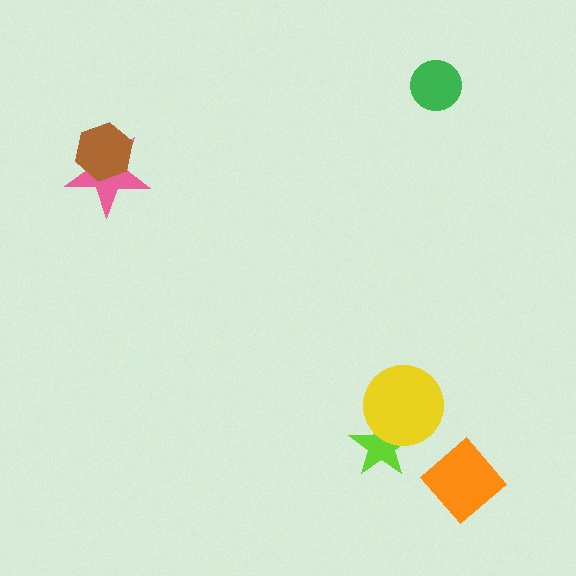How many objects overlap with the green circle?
0 objects overlap with the green circle.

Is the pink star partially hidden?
Yes, it is partially covered by another shape.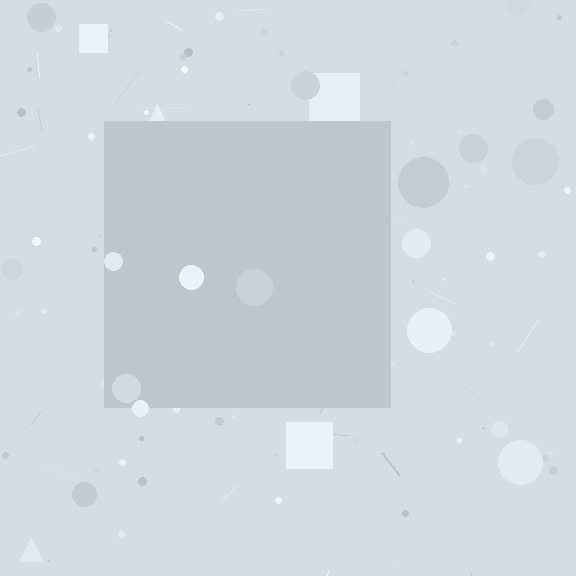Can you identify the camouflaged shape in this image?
The camouflaged shape is a square.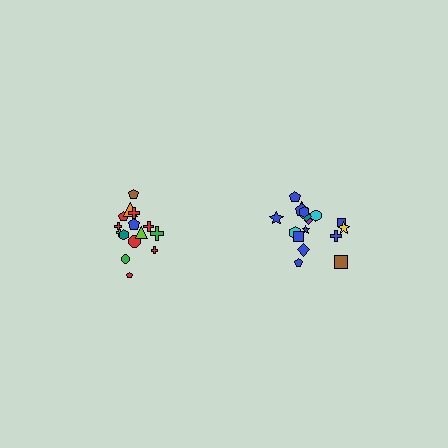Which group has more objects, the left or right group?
The right group.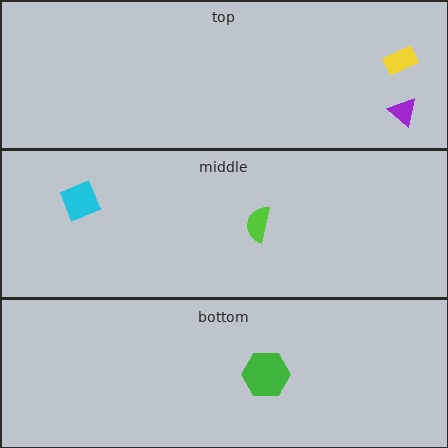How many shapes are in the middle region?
2.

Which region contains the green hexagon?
The bottom region.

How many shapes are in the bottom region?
1.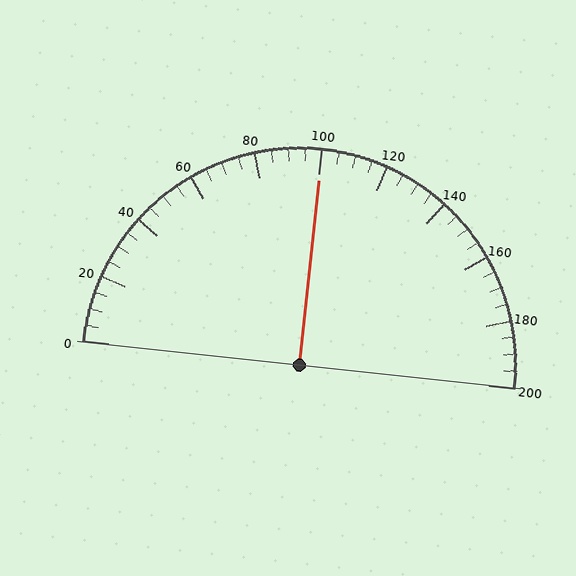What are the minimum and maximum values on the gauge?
The gauge ranges from 0 to 200.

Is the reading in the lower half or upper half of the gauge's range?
The reading is in the upper half of the range (0 to 200).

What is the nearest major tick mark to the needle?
The nearest major tick mark is 100.